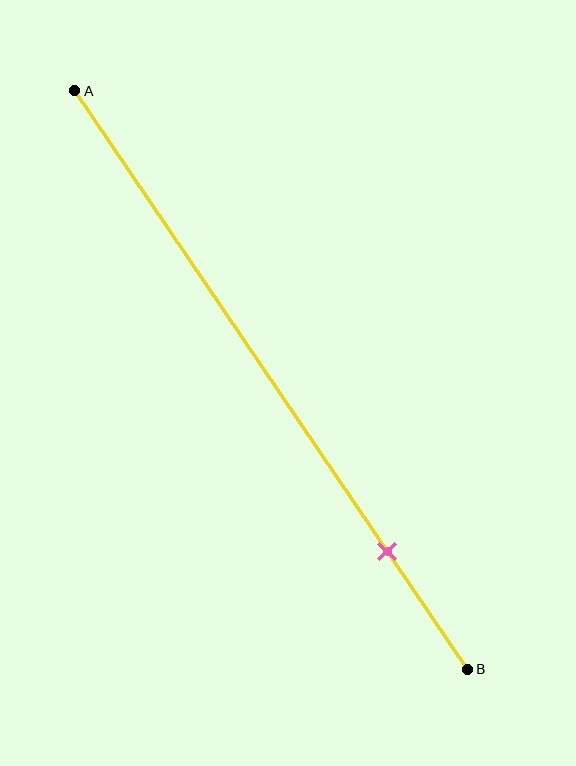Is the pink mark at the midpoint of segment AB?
No, the mark is at about 80% from A, not at the 50% midpoint.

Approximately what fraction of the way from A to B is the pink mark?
The pink mark is approximately 80% of the way from A to B.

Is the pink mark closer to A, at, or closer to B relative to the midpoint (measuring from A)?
The pink mark is closer to point B than the midpoint of segment AB.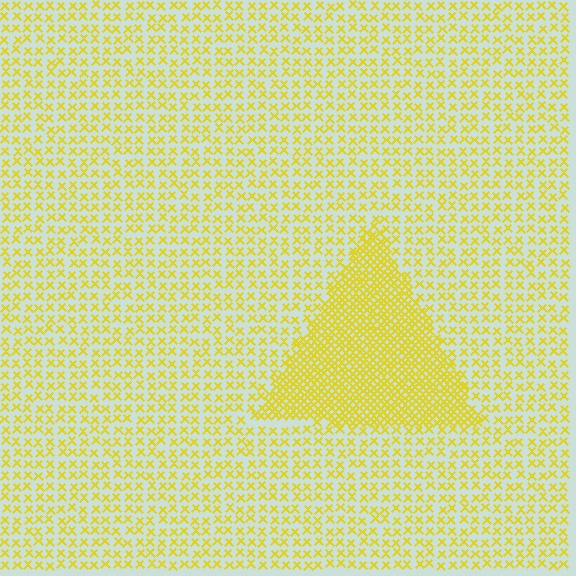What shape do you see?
I see a triangle.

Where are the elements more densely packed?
The elements are more densely packed inside the triangle boundary.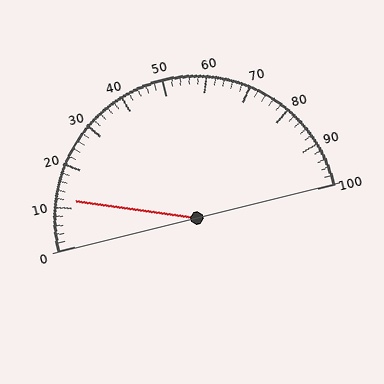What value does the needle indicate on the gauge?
The needle indicates approximately 12.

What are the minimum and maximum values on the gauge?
The gauge ranges from 0 to 100.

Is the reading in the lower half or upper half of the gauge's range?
The reading is in the lower half of the range (0 to 100).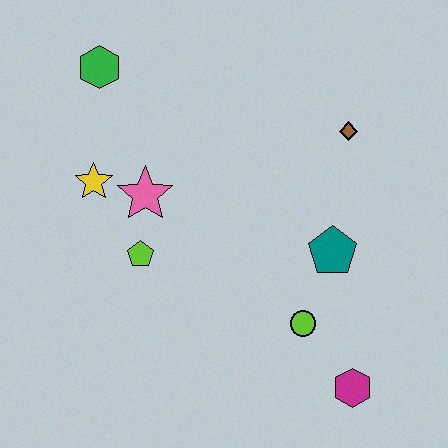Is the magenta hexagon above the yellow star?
No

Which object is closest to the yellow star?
The pink star is closest to the yellow star.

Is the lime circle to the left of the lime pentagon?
No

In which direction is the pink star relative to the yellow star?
The pink star is to the right of the yellow star.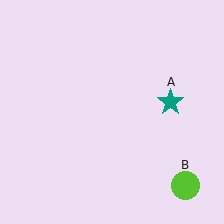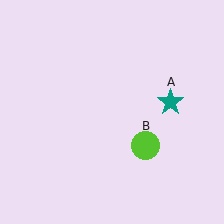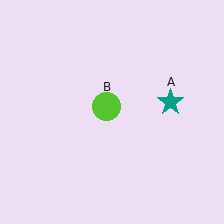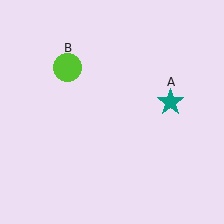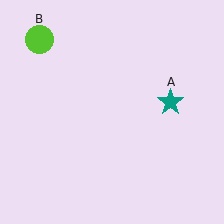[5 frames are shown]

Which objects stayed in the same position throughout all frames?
Teal star (object A) remained stationary.